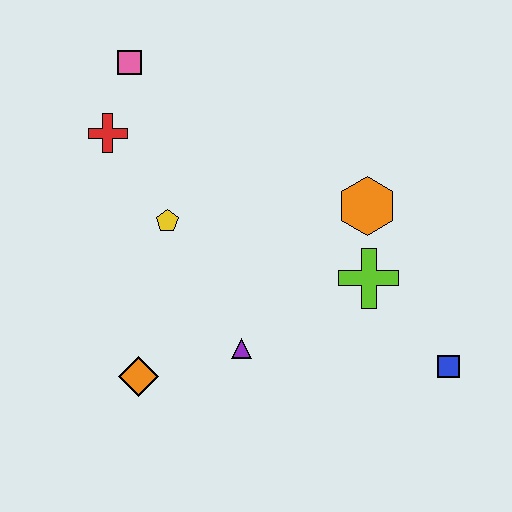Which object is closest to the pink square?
The red cross is closest to the pink square.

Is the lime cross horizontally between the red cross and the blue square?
Yes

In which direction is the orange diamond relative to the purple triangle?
The orange diamond is to the left of the purple triangle.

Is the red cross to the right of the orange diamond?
No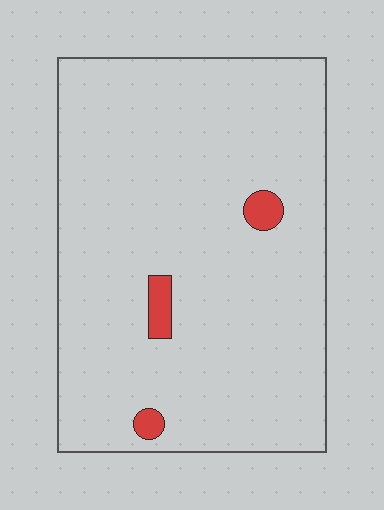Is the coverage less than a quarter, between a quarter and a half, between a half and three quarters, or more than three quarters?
Less than a quarter.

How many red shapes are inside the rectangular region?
3.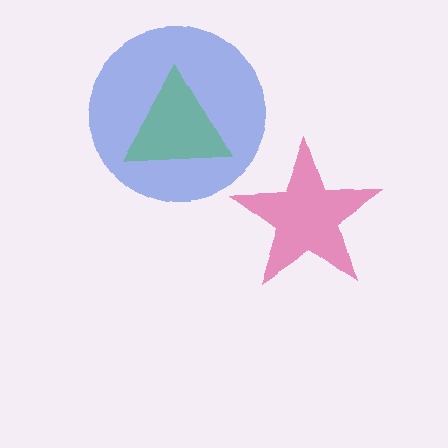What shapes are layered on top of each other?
The layered shapes are: a blue circle, a magenta star, a green triangle.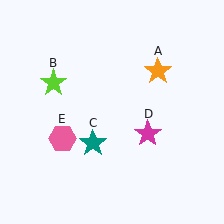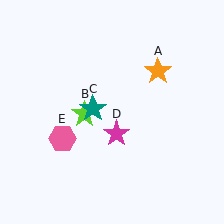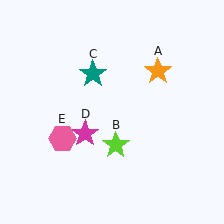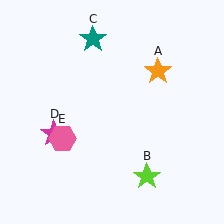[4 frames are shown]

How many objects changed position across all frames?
3 objects changed position: lime star (object B), teal star (object C), magenta star (object D).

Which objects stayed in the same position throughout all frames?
Orange star (object A) and pink hexagon (object E) remained stationary.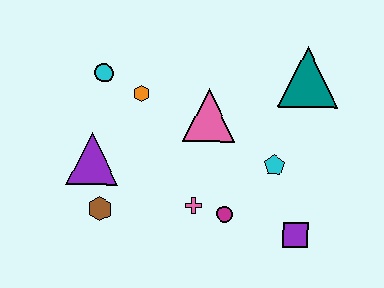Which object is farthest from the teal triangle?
The brown hexagon is farthest from the teal triangle.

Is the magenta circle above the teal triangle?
No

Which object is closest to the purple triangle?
The brown hexagon is closest to the purple triangle.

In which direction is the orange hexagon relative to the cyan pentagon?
The orange hexagon is to the left of the cyan pentagon.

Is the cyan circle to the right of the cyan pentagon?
No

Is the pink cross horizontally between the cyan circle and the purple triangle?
No